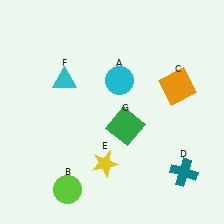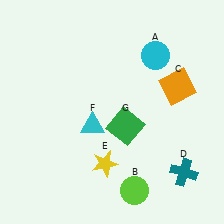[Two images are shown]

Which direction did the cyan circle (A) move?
The cyan circle (A) moved right.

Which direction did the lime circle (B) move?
The lime circle (B) moved right.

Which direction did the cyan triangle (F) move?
The cyan triangle (F) moved down.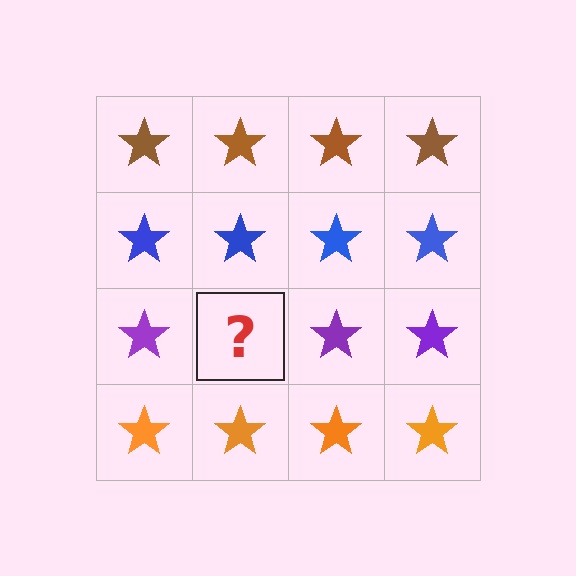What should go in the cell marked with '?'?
The missing cell should contain a purple star.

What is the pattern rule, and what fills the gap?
The rule is that each row has a consistent color. The gap should be filled with a purple star.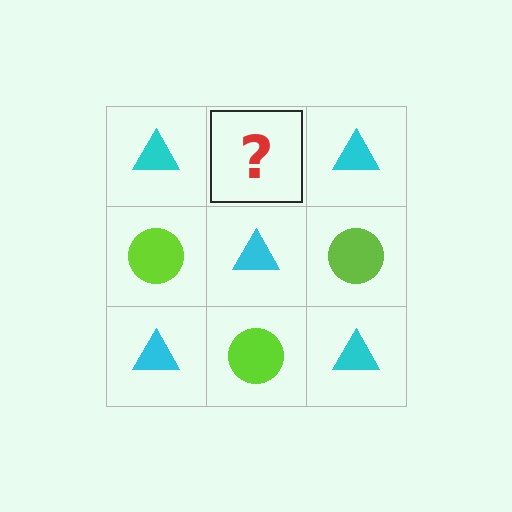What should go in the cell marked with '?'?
The missing cell should contain a lime circle.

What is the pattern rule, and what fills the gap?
The rule is that it alternates cyan triangle and lime circle in a checkerboard pattern. The gap should be filled with a lime circle.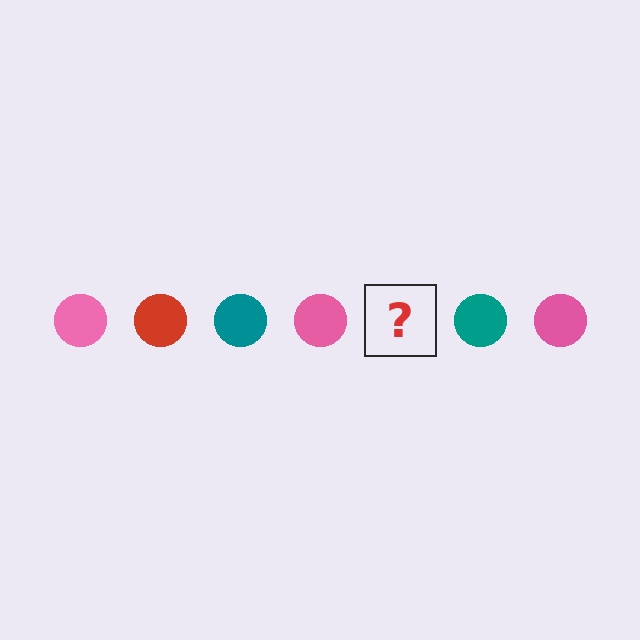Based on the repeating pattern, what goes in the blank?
The blank should be a red circle.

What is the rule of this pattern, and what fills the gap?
The rule is that the pattern cycles through pink, red, teal circles. The gap should be filled with a red circle.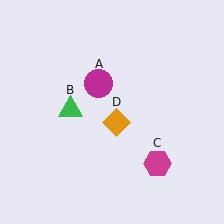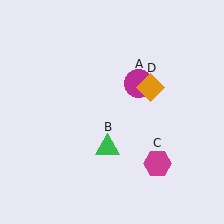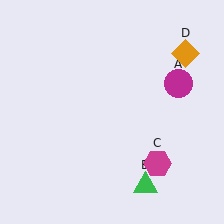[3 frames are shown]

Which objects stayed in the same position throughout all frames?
Magenta hexagon (object C) remained stationary.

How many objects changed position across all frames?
3 objects changed position: magenta circle (object A), green triangle (object B), orange diamond (object D).